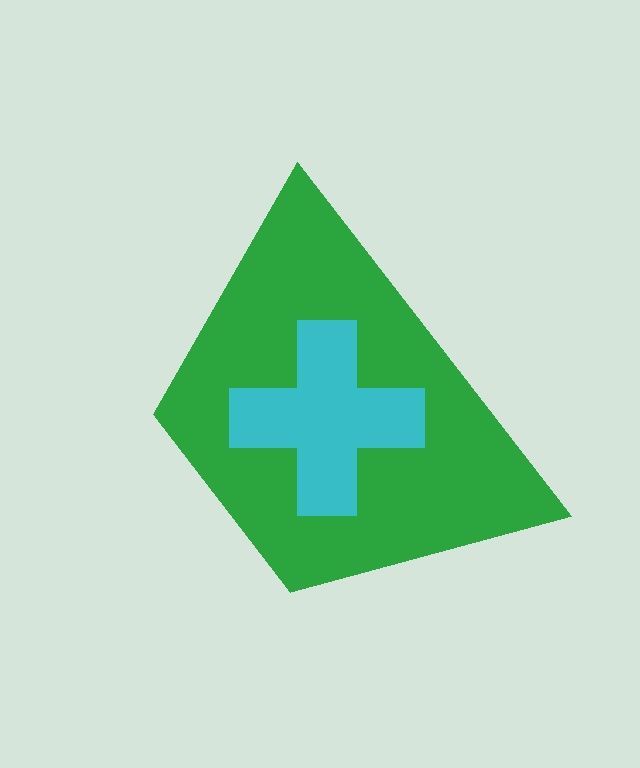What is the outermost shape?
The green trapezoid.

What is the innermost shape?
The cyan cross.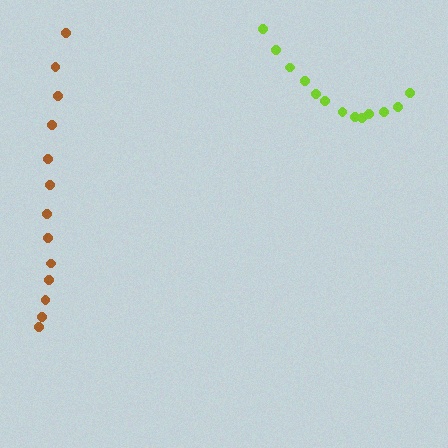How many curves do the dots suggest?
There are 2 distinct paths.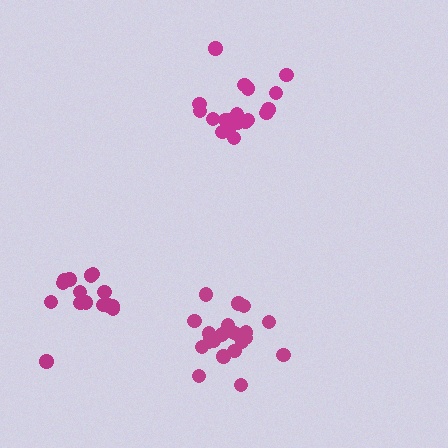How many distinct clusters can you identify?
There are 3 distinct clusters.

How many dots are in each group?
Group 1: 19 dots, Group 2: 21 dots, Group 3: 15 dots (55 total).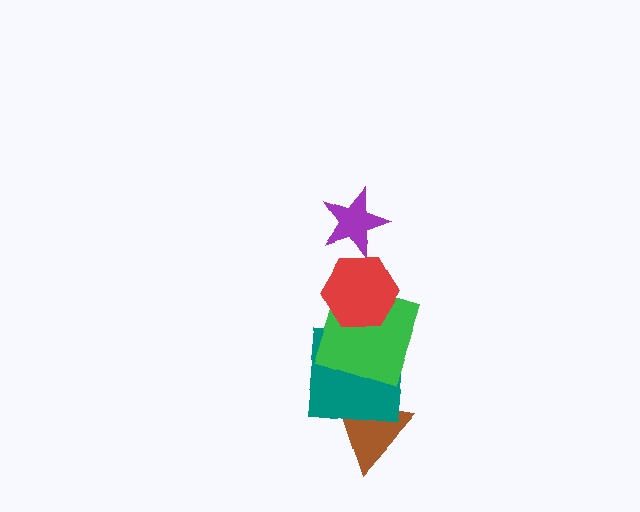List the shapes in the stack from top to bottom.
From top to bottom: the purple star, the red hexagon, the green square, the teal square, the brown triangle.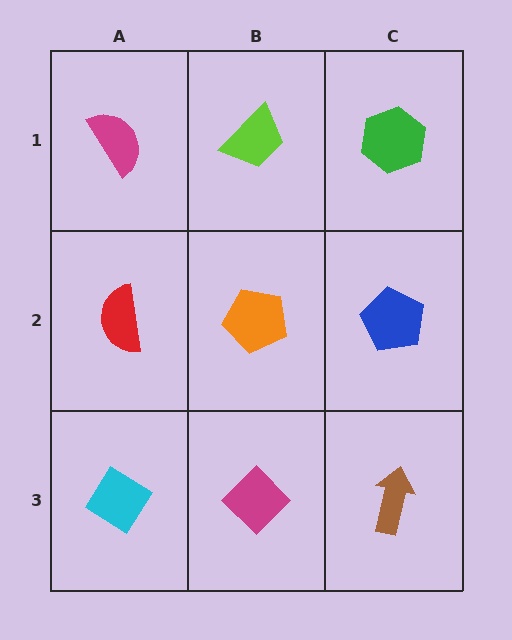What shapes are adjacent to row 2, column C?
A green hexagon (row 1, column C), a brown arrow (row 3, column C), an orange pentagon (row 2, column B).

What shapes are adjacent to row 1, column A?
A red semicircle (row 2, column A), a lime trapezoid (row 1, column B).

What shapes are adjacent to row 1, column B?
An orange pentagon (row 2, column B), a magenta semicircle (row 1, column A), a green hexagon (row 1, column C).